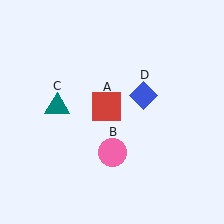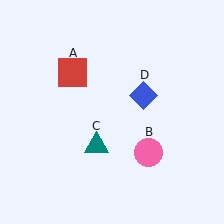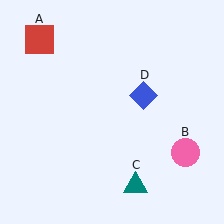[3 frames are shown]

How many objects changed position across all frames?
3 objects changed position: red square (object A), pink circle (object B), teal triangle (object C).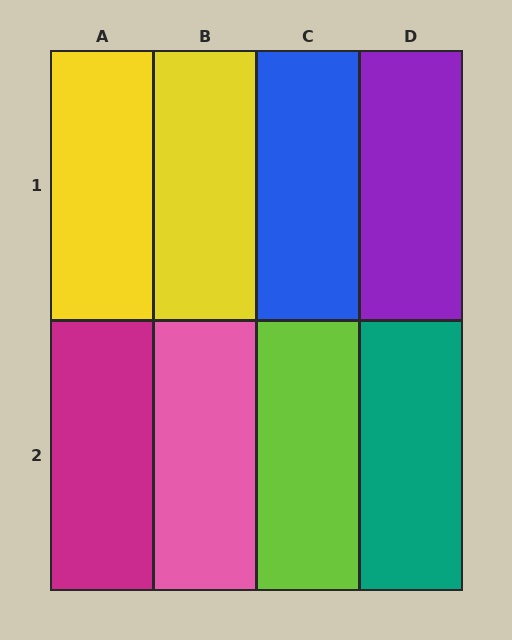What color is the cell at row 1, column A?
Yellow.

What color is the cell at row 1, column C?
Blue.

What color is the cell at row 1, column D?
Purple.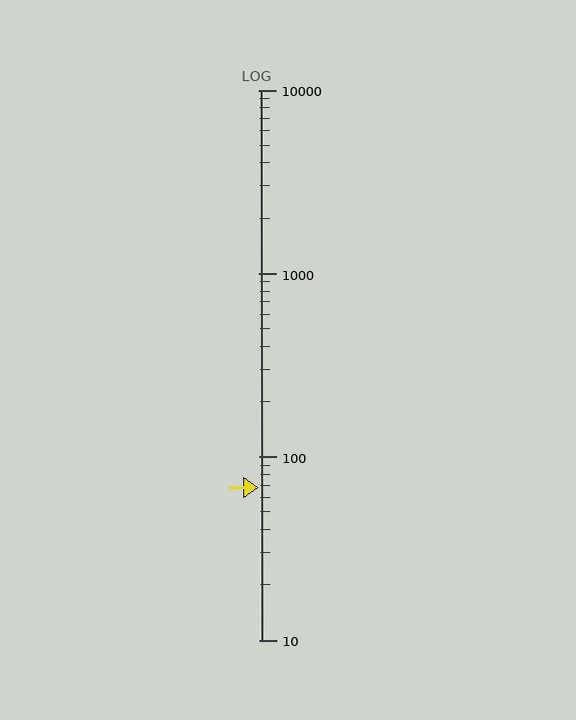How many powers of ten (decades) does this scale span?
The scale spans 3 decades, from 10 to 10000.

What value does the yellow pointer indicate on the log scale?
The pointer indicates approximately 68.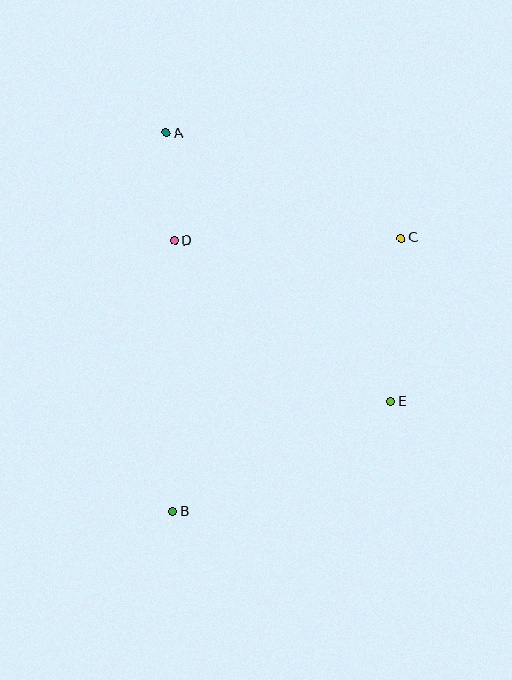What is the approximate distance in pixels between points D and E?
The distance between D and E is approximately 270 pixels.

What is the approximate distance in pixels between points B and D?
The distance between B and D is approximately 271 pixels.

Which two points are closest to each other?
Points A and D are closest to each other.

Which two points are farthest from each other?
Points A and B are farthest from each other.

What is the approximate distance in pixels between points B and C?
The distance between B and C is approximately 356 pixels.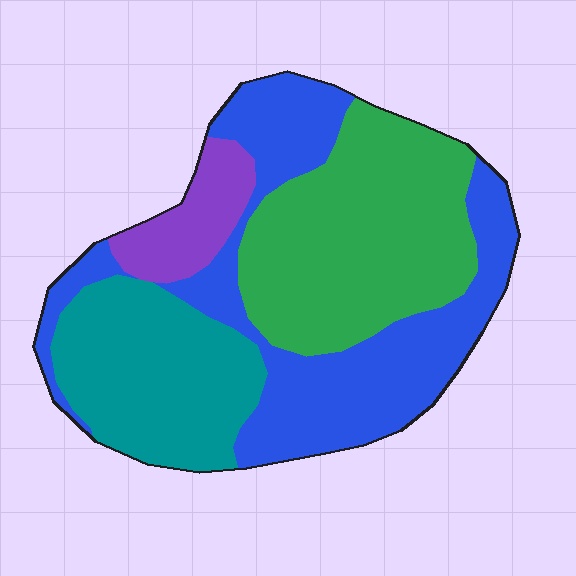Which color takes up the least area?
Purple, at roughly 10%.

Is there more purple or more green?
Green.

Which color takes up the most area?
Blue, at roughly 35%.